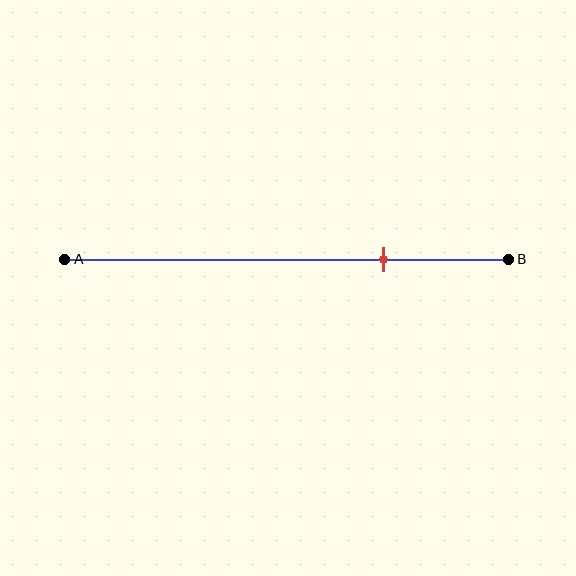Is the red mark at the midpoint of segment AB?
No, the mark is at about 70% from A, not at the 50% midpoint.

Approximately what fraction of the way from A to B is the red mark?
The red mark is approximately 70% of the way from A to B.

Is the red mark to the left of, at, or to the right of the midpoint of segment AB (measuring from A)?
The red mark is to the right of the midpoint of segment AB.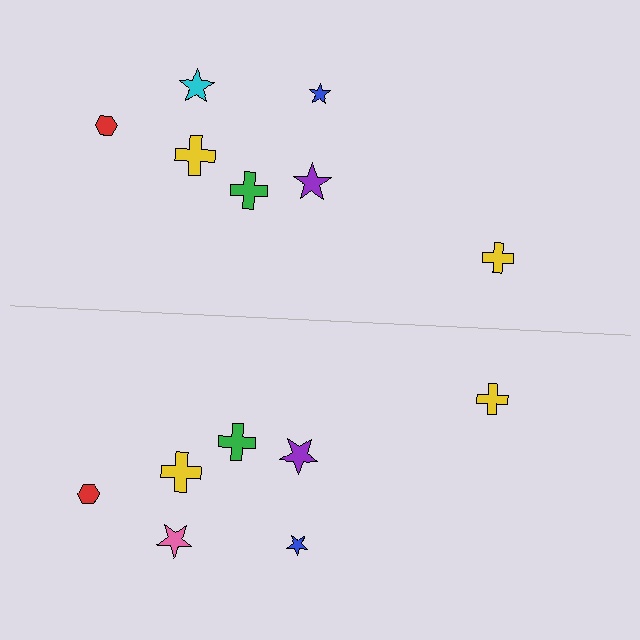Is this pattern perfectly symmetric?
No, the pattern is not perfectly symmetric. The pink star on the bottom side breaks the symmetry — its mirror counterpart is cyan.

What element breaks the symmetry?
The pink star on the bottom side breaks the symmetry — its mirror counterpart is cyan.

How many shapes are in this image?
There are 14 shapes in this image.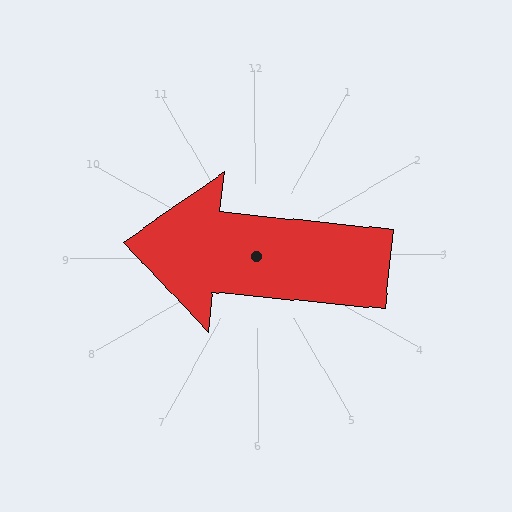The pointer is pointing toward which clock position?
Roughly 9 o'clock.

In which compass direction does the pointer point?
West.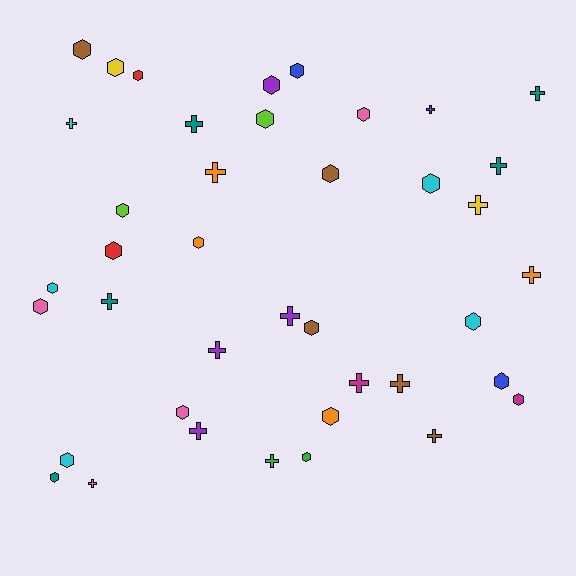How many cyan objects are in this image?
There are 5 cyan objects.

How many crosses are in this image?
There are 17 crosses.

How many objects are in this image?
There are 40 objects.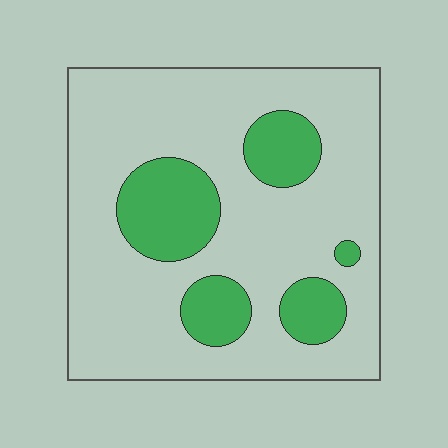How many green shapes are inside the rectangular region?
5.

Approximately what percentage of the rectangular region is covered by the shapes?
Approximately 20%.